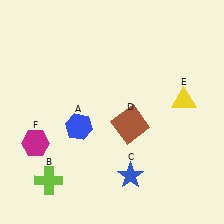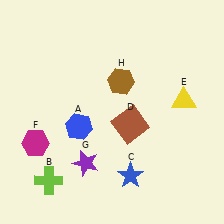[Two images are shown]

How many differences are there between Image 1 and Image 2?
There are 2 differences between the two images.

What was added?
A purple star (G), a brown hexagon (H) were added in Image 2.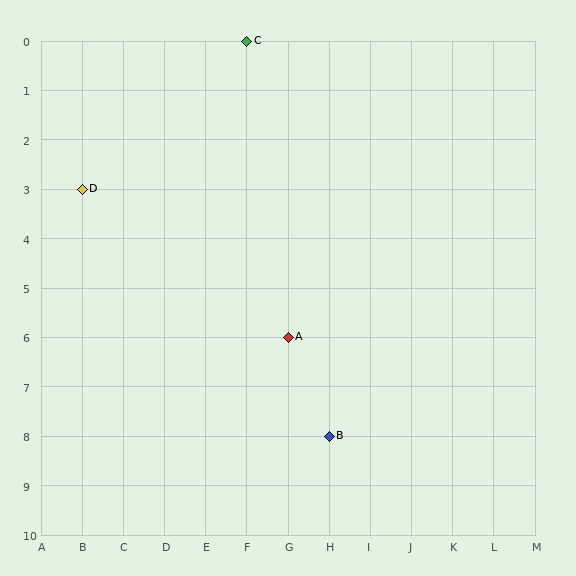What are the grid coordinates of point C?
Point C is at grid coordinates (F, 0).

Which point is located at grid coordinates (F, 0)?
Point C is at (F, 0).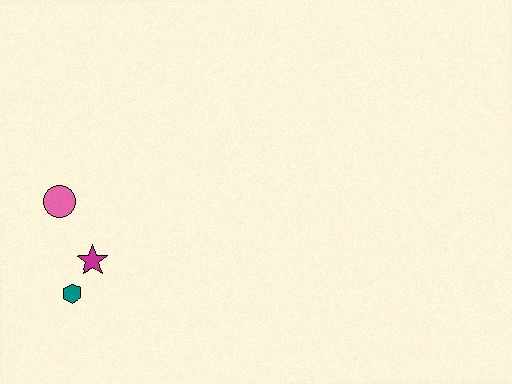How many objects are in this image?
There are 3 objects.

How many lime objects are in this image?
There are no lime objects.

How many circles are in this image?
There is 1 circle.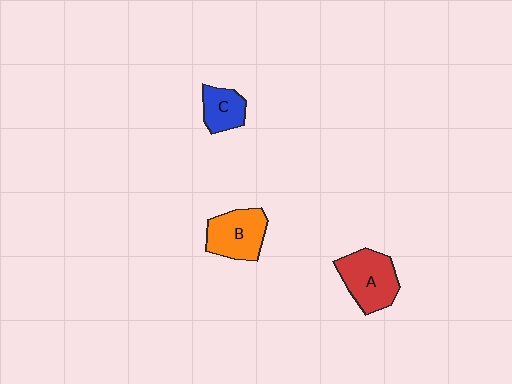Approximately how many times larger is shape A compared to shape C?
Approximately 1.7 times.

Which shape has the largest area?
Shape A (red).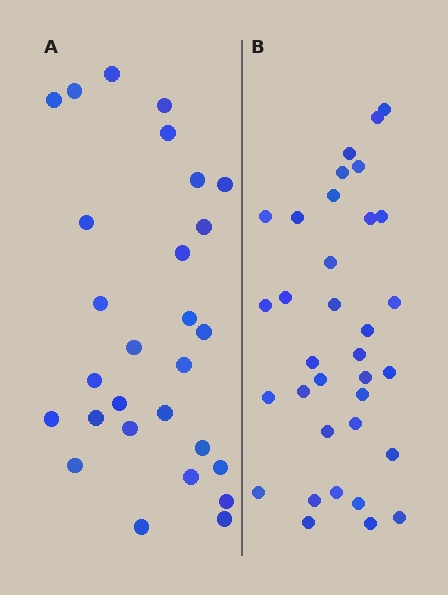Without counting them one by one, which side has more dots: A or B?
Region B (the right region) has more dots.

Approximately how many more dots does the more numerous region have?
Region B has about 6 more dots than region A.